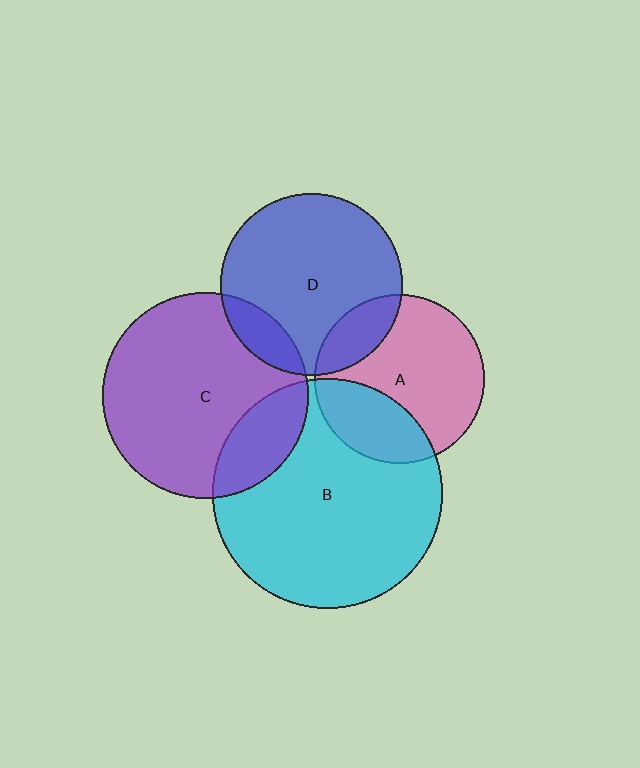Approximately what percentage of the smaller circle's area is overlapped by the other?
Approximately 15%.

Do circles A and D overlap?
Yes.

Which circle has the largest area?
Circle B (cyan).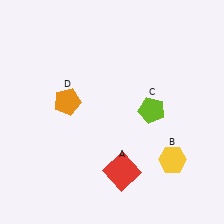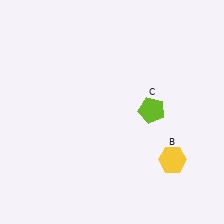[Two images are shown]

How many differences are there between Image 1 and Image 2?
There are 2 differences between the two images.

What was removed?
The orange pentagon (D), the red square (A) were removed in Image 2.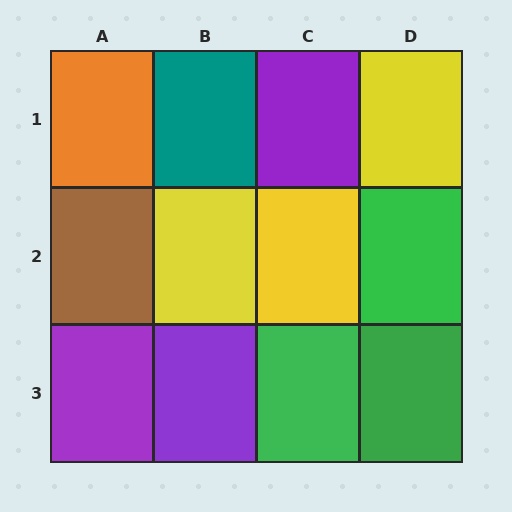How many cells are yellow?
3 cells are yellow.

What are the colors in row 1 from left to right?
Orange, teal, purple, yellow.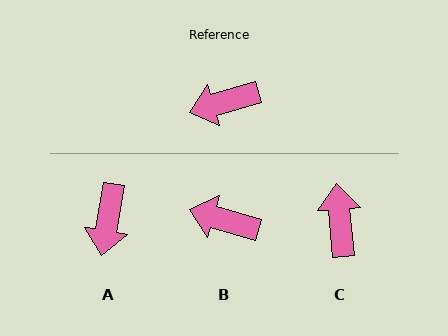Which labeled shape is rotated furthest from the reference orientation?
C, about 101 degrees away.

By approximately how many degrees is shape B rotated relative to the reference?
Approximately 32 degrees clockwise.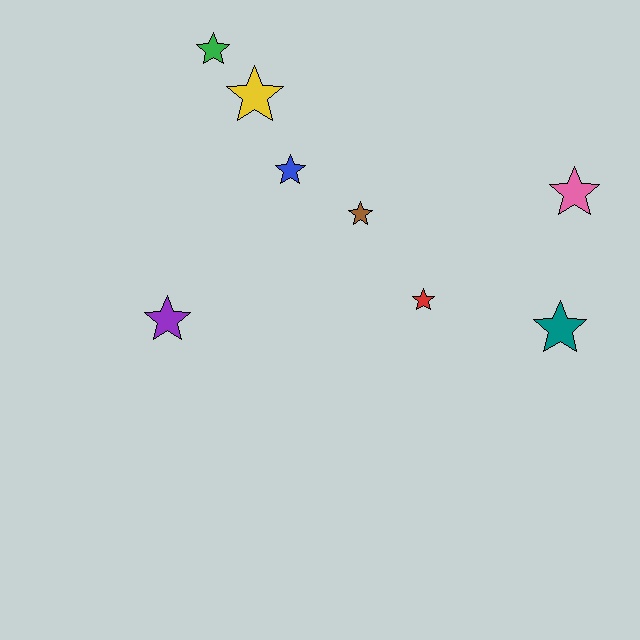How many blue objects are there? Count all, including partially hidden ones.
There is 1 blue object.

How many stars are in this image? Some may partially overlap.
There are 8 stars.